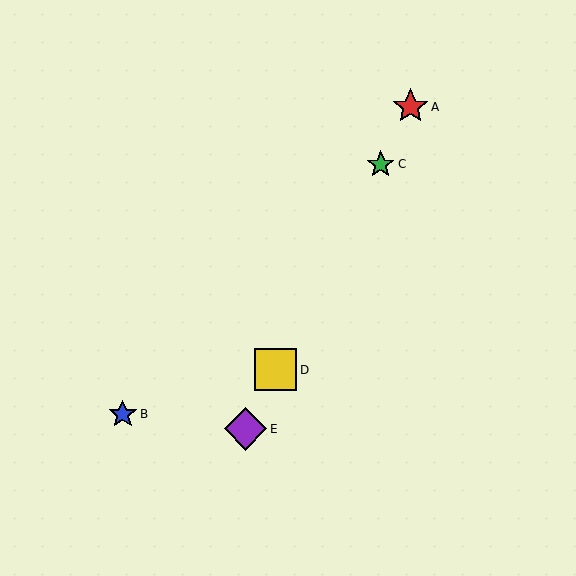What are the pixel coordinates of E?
Object E is at (245, 429).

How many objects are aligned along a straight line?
4 objects (A, C, D, E) are aligned along a straight line.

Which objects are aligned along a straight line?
Objects A, C, D, E are aligned along a straight line.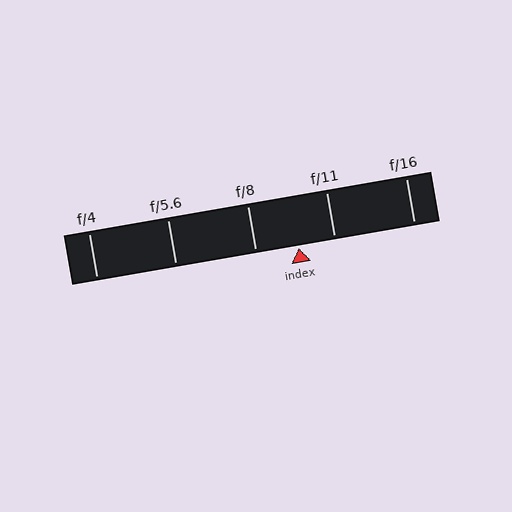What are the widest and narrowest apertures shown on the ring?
The widest aperture shown is f/4 and the narrowest is f/16.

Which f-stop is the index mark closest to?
The index mark is closest to f/11.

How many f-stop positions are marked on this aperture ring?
There are 5 f-stop positions marked.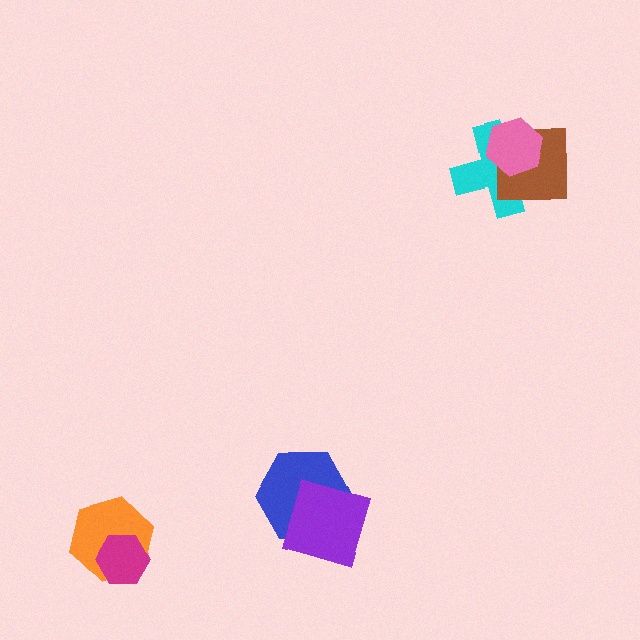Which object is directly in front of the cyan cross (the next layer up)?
The brown square is directly in front of the cyan cross.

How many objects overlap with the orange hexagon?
1 object overlaps with the orange hexagon.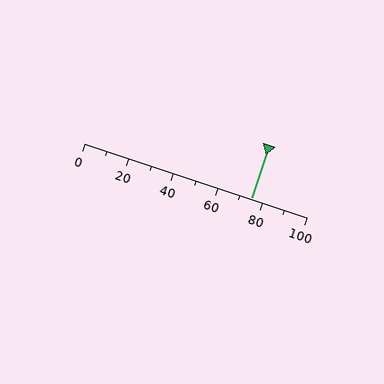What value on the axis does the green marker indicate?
The marker indicates approximately 75.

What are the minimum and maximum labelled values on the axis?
The axis runs from 0 to 100.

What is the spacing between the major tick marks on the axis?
The major ticks are spaced 20 apart.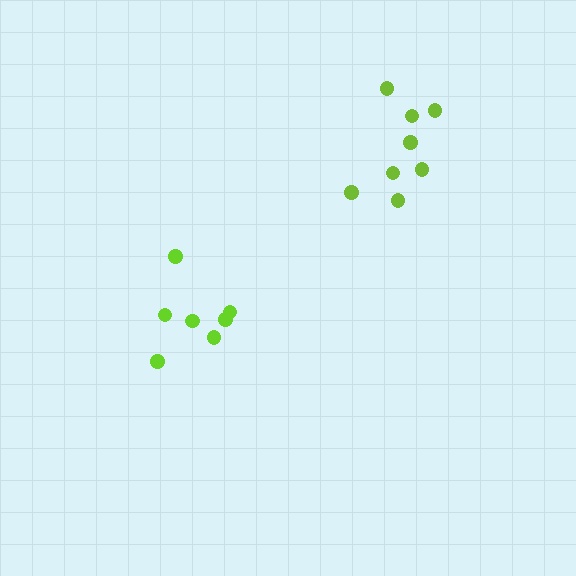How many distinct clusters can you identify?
There are 2 distinct clusters.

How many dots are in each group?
Group 1: 7 dots, Group 2: 8 dots (15 total).